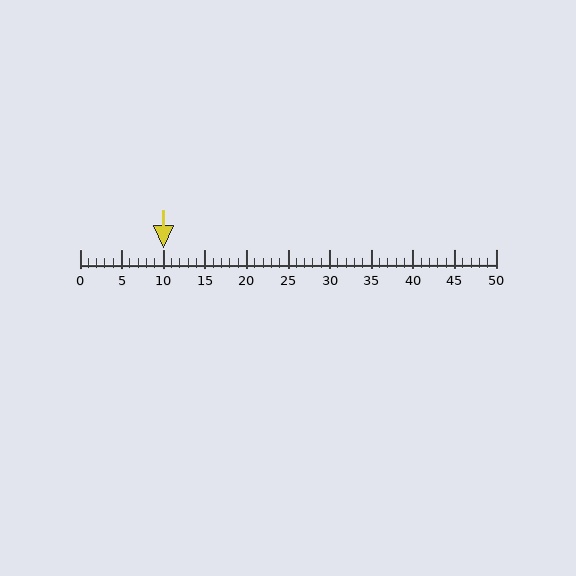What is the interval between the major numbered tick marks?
The major tick marks are spaced 5 units apart.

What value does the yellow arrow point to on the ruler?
The yellow arrow points to approximately 10.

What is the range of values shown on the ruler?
The ruler shows values from 0 to 50.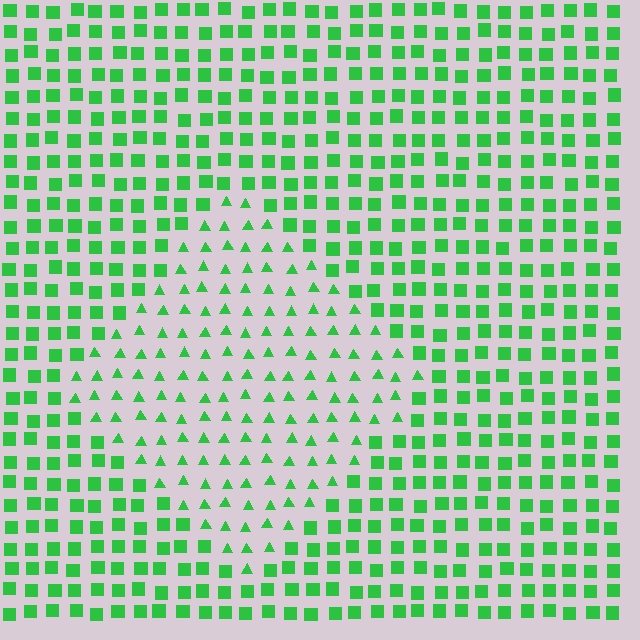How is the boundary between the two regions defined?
The boundary is defined by a change in element shape: triangles inside vs. squares outside. All elements share the same color and spacing.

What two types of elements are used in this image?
The image uses triangles inside the diamond region and squares outside it.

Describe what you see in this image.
The image is filled with small green elements arranged in a uniform grid. A diamond-shaped region contains triangles, while the surrounding area contains squares. The boundary is defined purely by the change in element shape.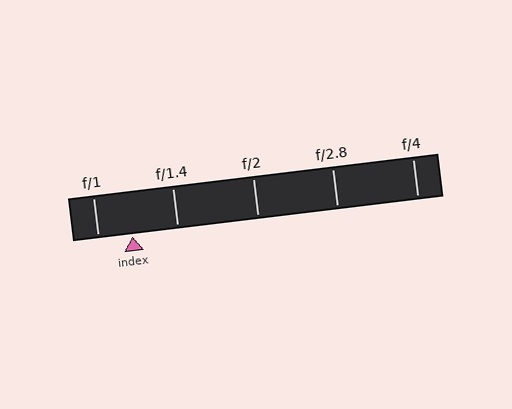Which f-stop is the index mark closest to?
The index mark is closest to f/1.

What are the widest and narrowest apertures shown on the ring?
The widest aperture shown is f/1 and the narrowest is f/4.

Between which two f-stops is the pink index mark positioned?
The index mark is between f/1 and f/1.4.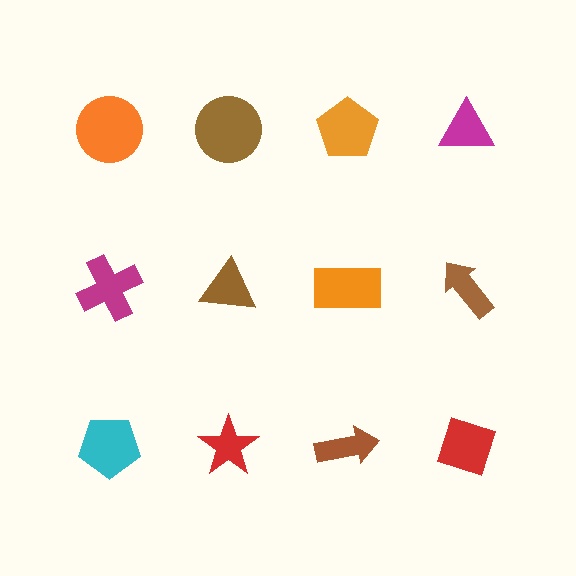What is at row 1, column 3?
An orange pentagon.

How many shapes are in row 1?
4 shapes.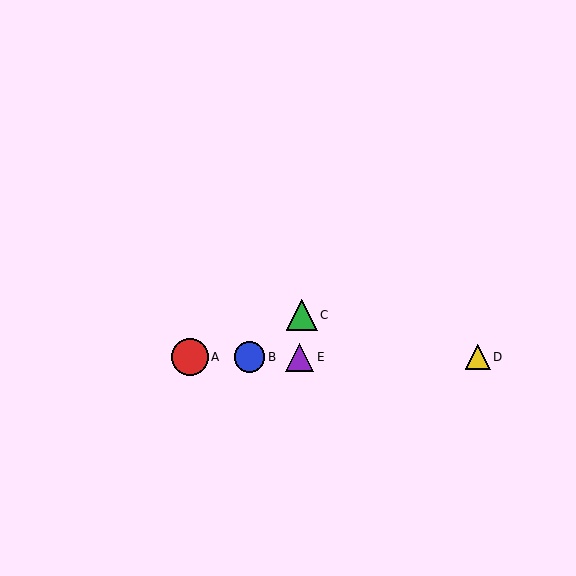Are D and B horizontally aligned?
Yes, both are at y≈357.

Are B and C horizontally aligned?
No, B is at y≈357 and C is at y≈315.